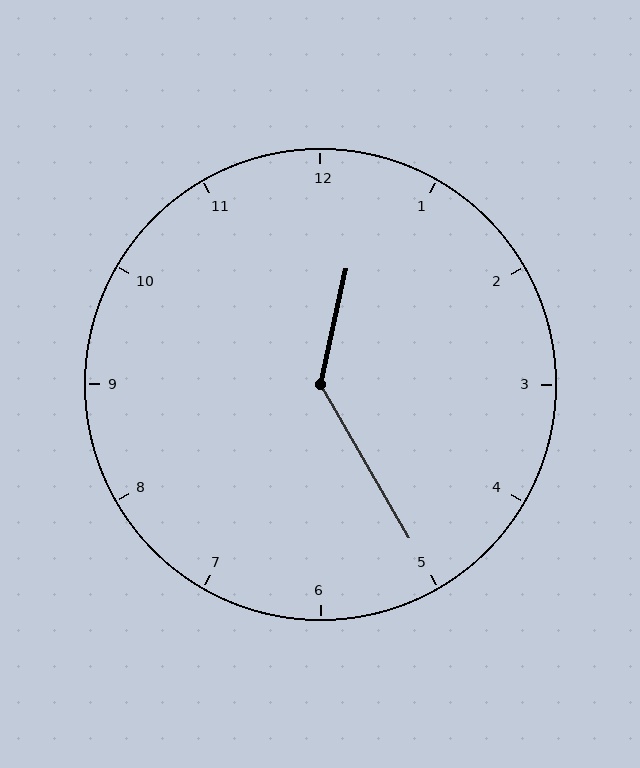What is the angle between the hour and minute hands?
Approximately 138 degrees.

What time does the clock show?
12:25.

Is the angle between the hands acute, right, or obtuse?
It is obtuse.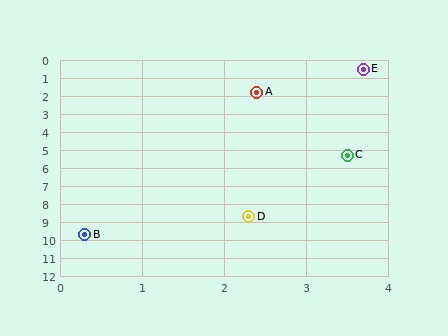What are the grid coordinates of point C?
Point C is at approximately (3.5, 5.3).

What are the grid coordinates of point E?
Point E is at approximately (3.7, 0.5).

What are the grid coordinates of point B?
Point B is at approximately (0.3, 9.7).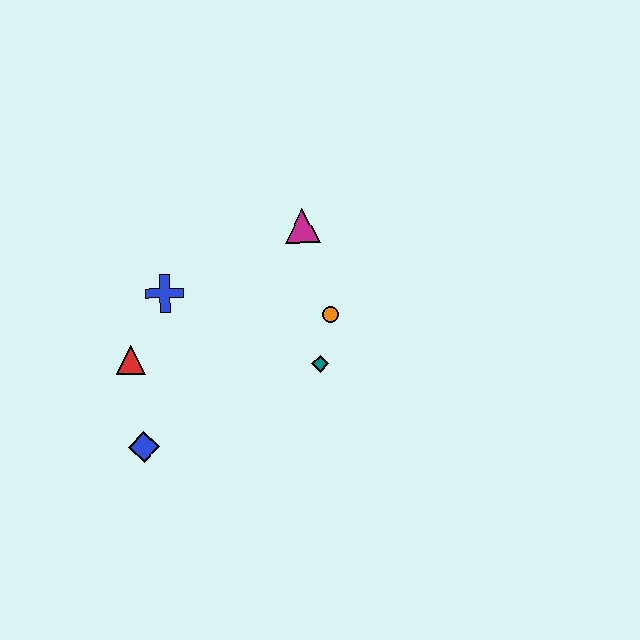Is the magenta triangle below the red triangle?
No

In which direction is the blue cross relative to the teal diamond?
The blue cross is to the left of the teal diamond.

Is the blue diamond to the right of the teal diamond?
No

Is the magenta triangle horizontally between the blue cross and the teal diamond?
Yes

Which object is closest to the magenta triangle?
The orange circle is closest to the magenta triangle.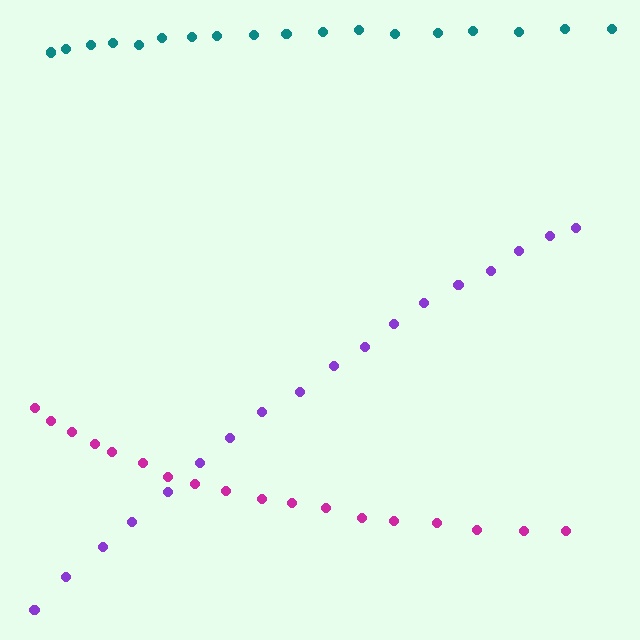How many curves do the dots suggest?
There are 3 distinct paths.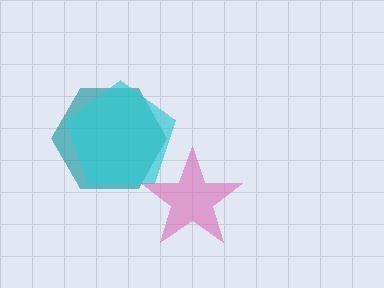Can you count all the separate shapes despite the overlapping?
Yes, there are 3 separate shapes.